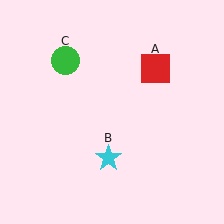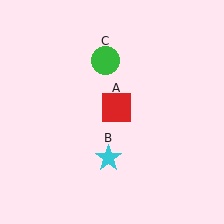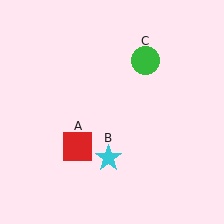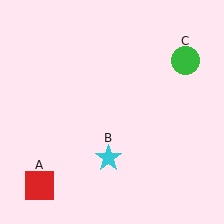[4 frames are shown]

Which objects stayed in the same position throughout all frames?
Cyan star (object B) remained stationary.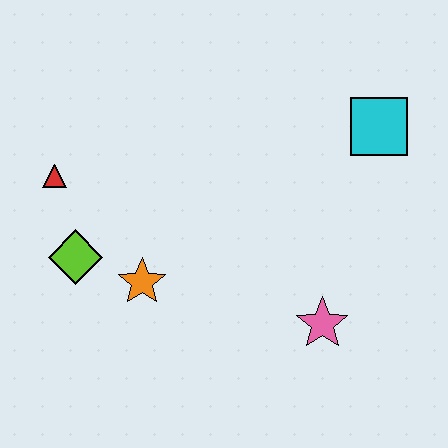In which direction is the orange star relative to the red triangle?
The orange star is below the red triangle.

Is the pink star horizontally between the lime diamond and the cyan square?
Yes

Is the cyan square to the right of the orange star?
Yes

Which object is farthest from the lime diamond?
The cyan square is farthest from the lime diamond.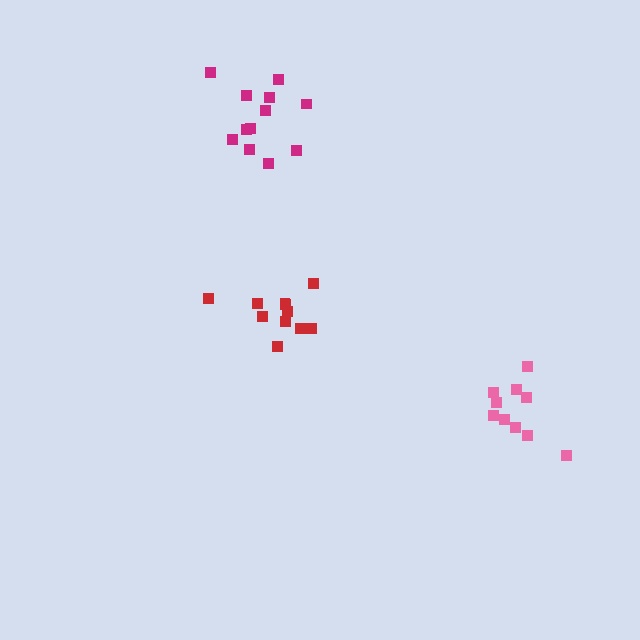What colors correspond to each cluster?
The clusters are colored: pink, red, magenta.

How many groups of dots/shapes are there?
There are 3 groups.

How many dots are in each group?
Group 1: 10 dots, Group 2: 11 dots, Group 3: 12 dots (33 total).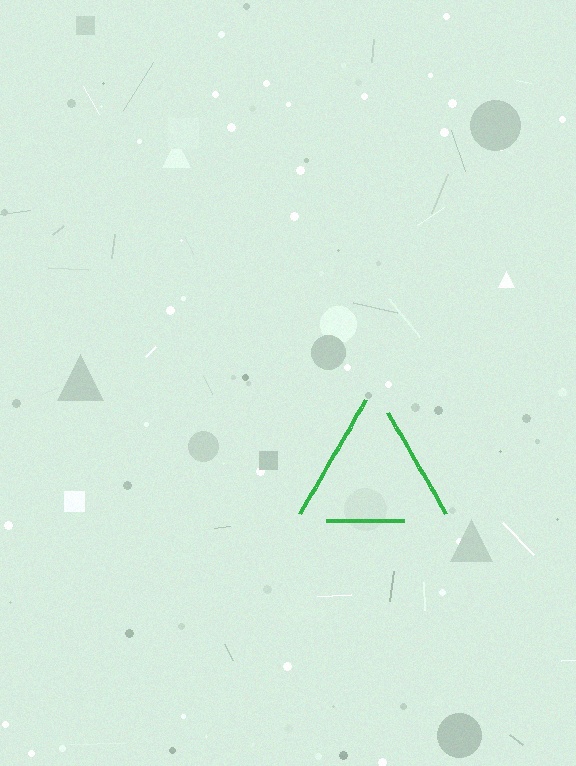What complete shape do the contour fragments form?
The contour fragments form a triangle.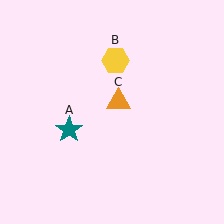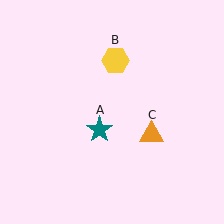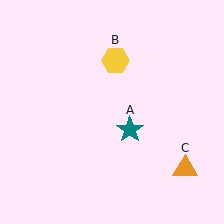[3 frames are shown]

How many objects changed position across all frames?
2 objects changed position: teal star (object A), orange triangle (object C).